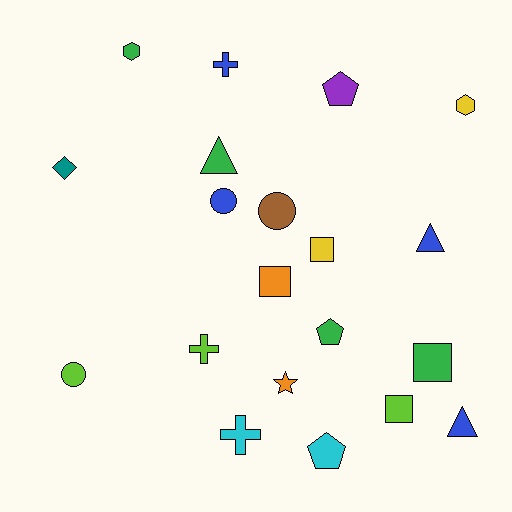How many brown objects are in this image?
There is 1 brown object.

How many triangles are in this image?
There are 3 triangles.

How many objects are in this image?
There are 20 objects.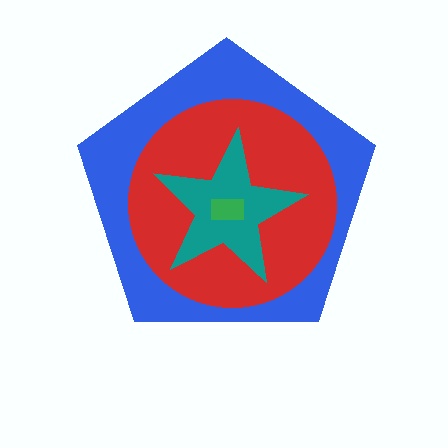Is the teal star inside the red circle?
Yes.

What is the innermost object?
The green rectangle.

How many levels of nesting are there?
4.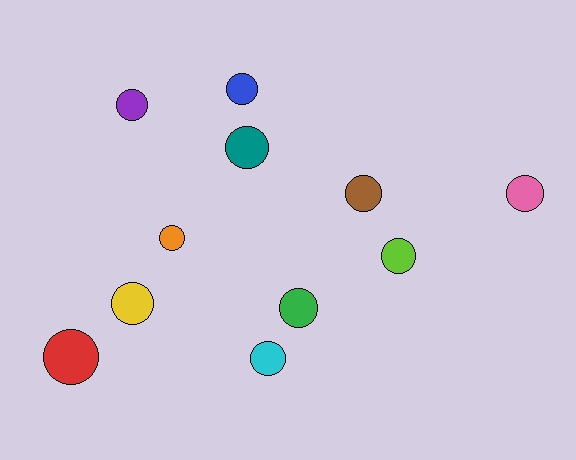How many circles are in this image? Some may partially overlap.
There are 11 circles.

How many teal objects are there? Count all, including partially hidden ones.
There is 1 teal object.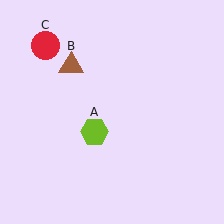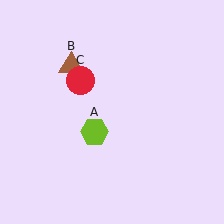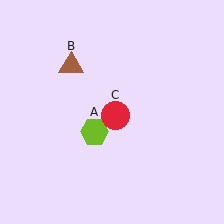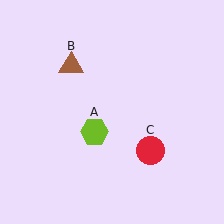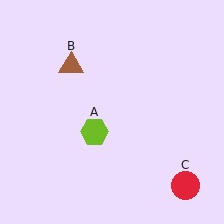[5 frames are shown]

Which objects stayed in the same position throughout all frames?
Lime hexagon (object A) and brown triangle (object B) remained stationary.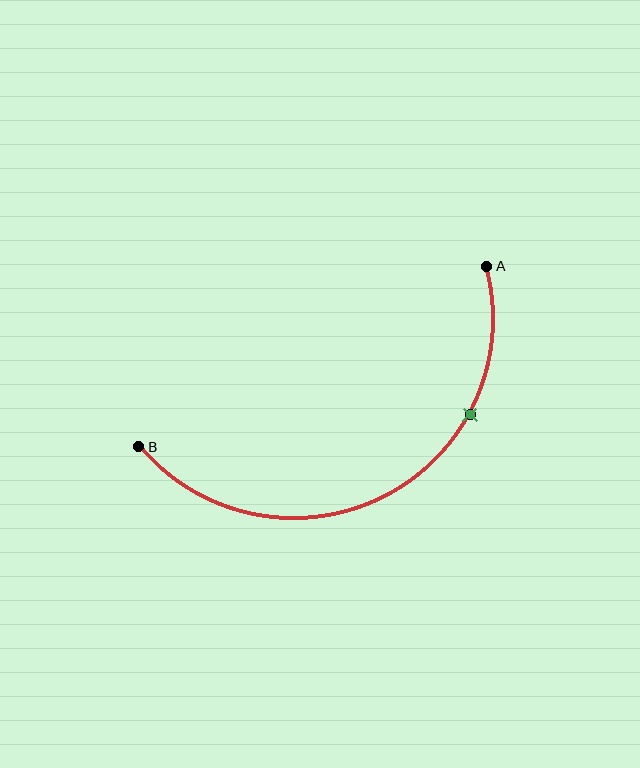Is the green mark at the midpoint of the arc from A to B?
No. The green mark lies on the arc but is closer to endpoint A. The arc midpoint would be at the point on the curve equidistant along the arc from both A and B.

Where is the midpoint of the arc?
The arc midpoint is the point on the curve farthest from the straight line joining A and B. It sits below that line.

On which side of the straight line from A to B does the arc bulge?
The arc bulges below the straight line connecting A and B.